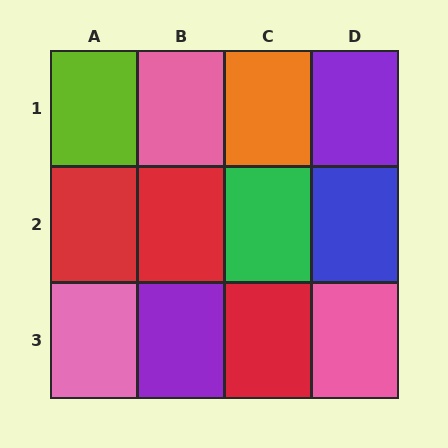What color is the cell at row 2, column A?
Red.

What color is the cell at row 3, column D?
Pink.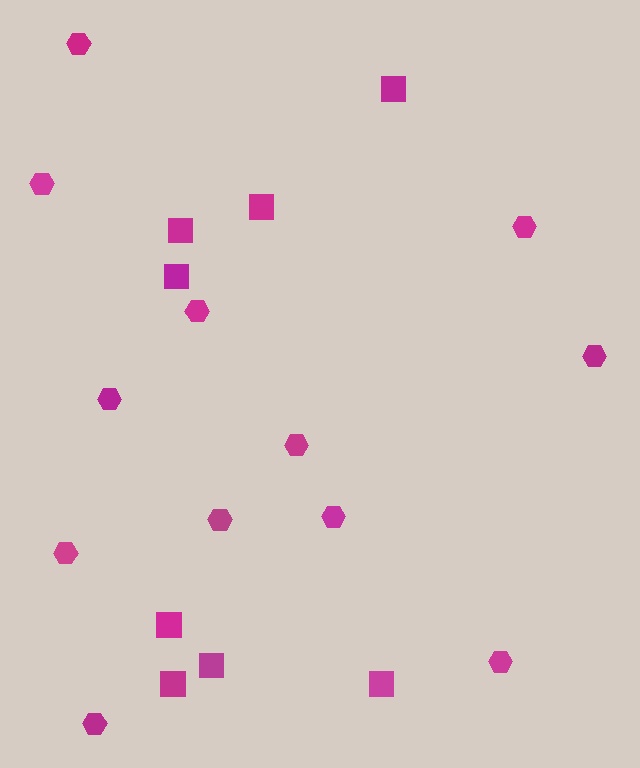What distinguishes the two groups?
There are 2 groups: one group of hexagons (12) and one group of squares (8).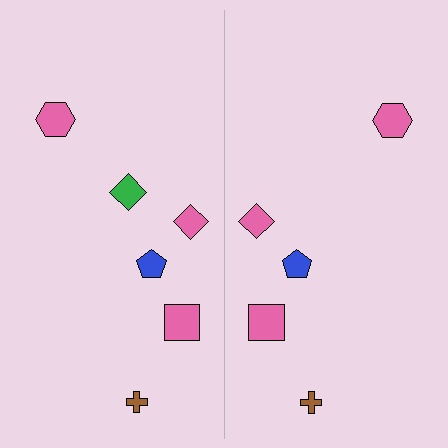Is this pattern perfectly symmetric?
No, the pattern is not perfectly symmetric. A green diamond is missing from the right side.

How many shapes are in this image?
There are 11 shapes in this image.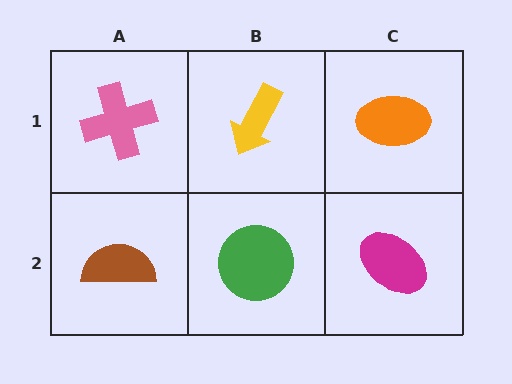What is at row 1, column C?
An orange ellipse.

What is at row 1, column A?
A pink cross.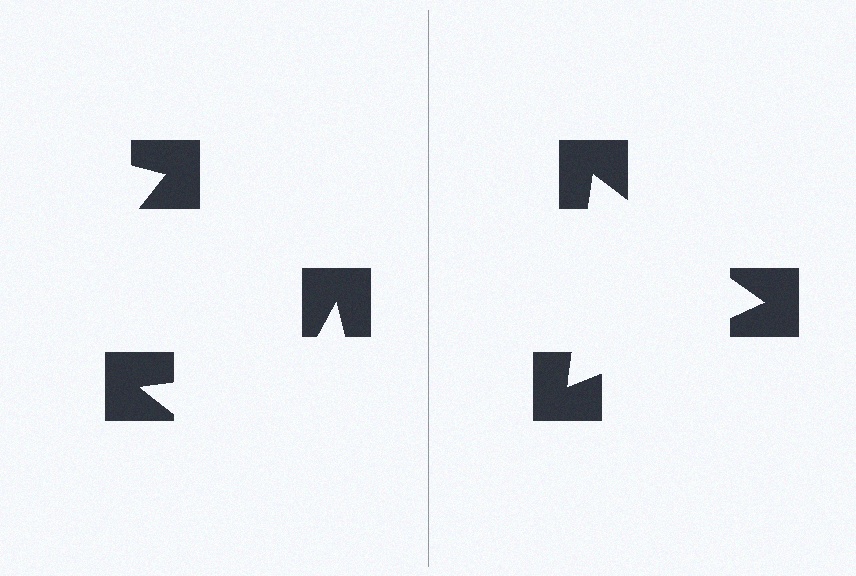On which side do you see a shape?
An illusory triangle appears on the right side. On the left side the wedge cuts are rotated, so no coherent shape forms.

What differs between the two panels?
The notched squares are positioned identically on both sides; only the wedge orientations differ. On the right they align to a triangle; on the left they are misaligned.